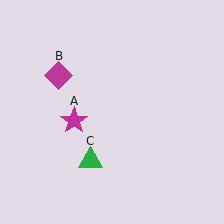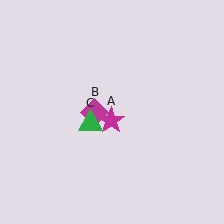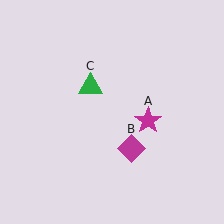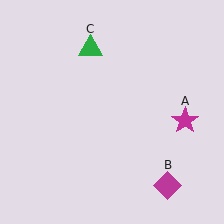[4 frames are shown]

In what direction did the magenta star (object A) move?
The magenta star (object A) moved right.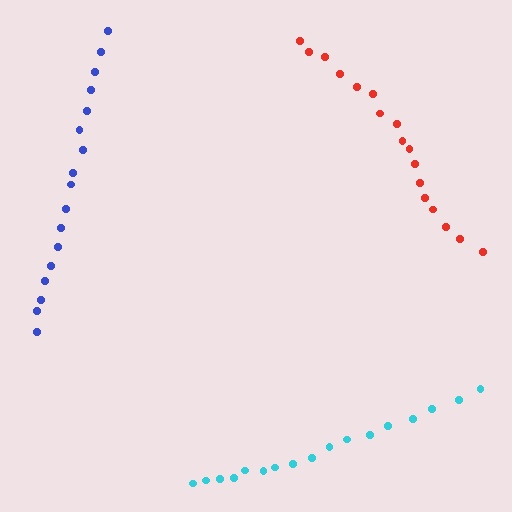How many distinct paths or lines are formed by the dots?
There are 3 distinct paths.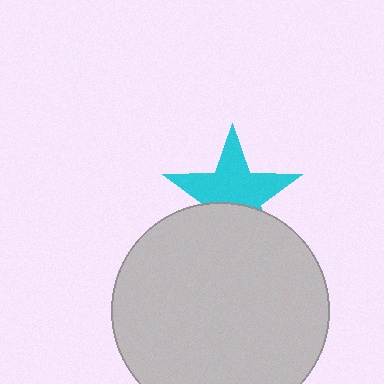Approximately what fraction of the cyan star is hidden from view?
Roughly 38% of the cyan star is hidden behind the light gray circle.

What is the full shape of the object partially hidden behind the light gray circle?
The partially hidden object is a cyan star.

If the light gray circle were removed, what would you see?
You would see the complete cyan star.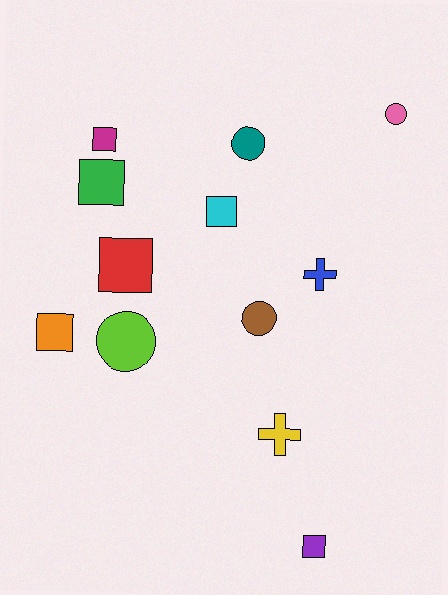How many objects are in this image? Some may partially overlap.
There are 12 objects.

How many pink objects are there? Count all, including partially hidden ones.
There is 1 pink object.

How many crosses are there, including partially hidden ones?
There are 2 crosses.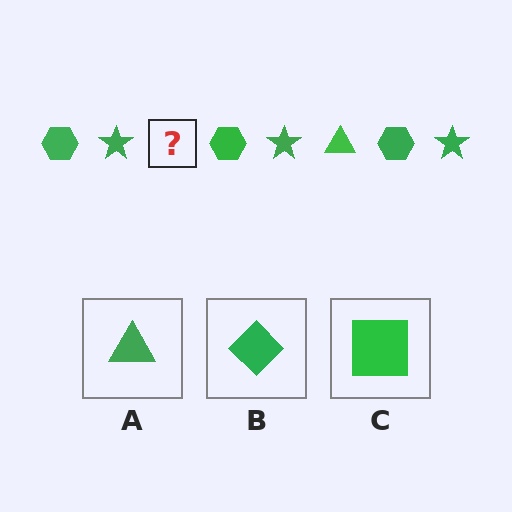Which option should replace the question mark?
Option A.